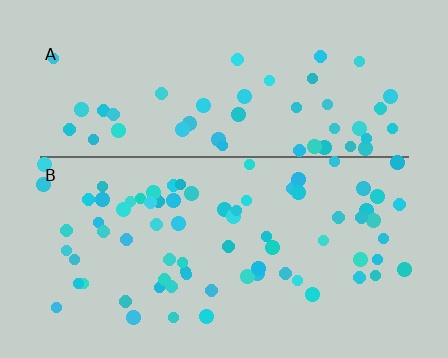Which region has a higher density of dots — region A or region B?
B (the bottom).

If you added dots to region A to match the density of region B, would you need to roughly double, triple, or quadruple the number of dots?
Approximately double.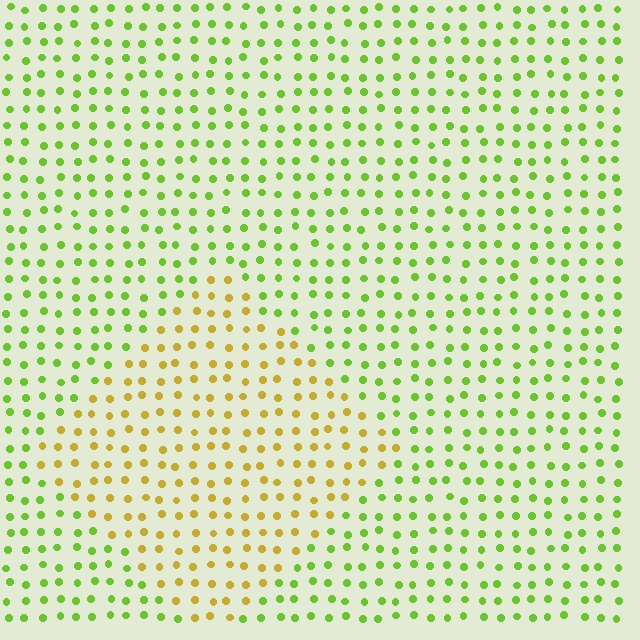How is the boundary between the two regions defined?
The boundary is defined purely by a slight shift in hue (about 46 degrees). Spacing, size, and orientation are identical on both sides.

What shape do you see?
I see a diamond.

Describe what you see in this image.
The image is filled with small lime elements in a uniform arrangement. A diamond-shaped region is visible where the elements are tinted to a slightly different hue, forming a subtle color boundary.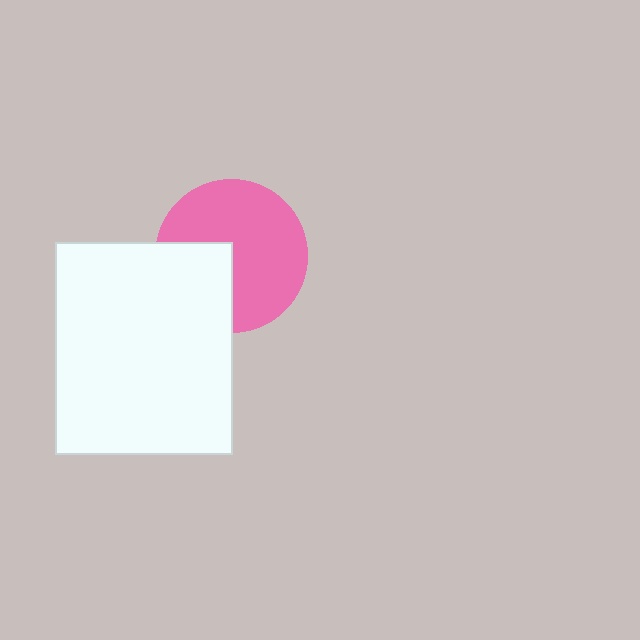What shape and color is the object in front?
The object in front is a white rectangle.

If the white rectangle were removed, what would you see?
You would see the complete pink circle.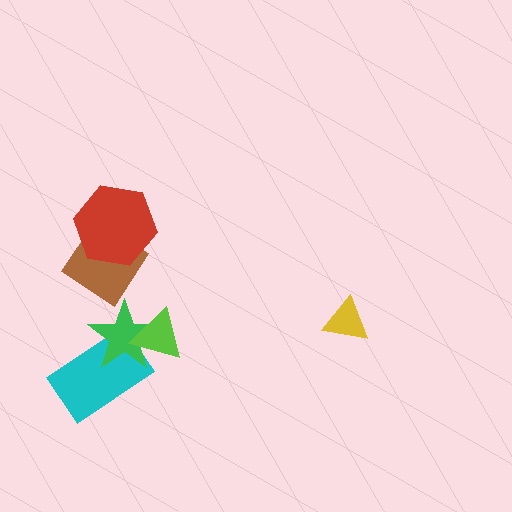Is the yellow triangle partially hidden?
No, no other shape covers it.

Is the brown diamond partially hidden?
Yes, it is partially covered by another shape.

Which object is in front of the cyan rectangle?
The green star is in front of the cyan rectangle.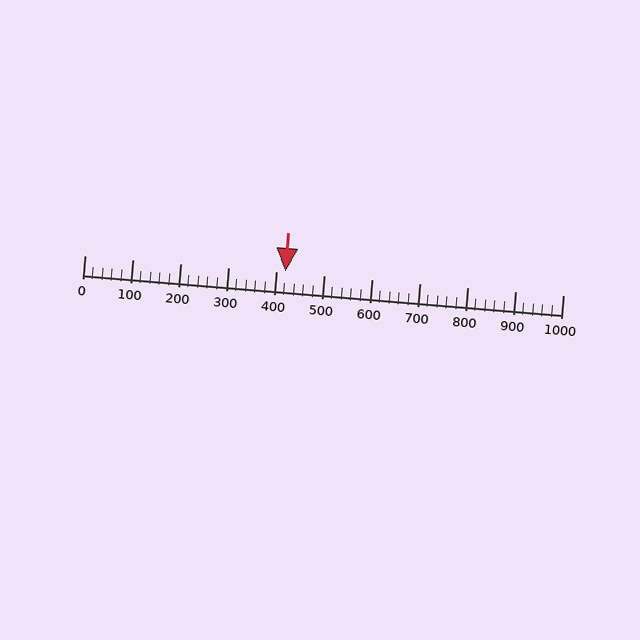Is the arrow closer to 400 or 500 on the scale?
The arrow is closer to 400.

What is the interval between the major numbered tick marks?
The major tick marks are spaced 100 units apart.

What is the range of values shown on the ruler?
The ruler shows values from 0 to 1000.